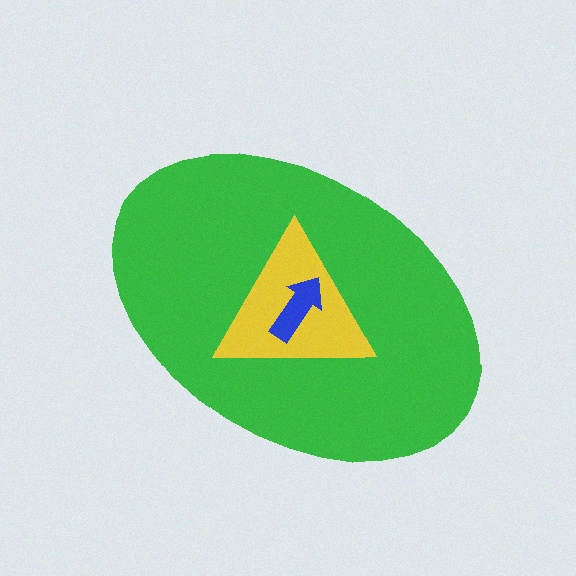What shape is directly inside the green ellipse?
The yellow triangle.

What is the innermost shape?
The blue arrow.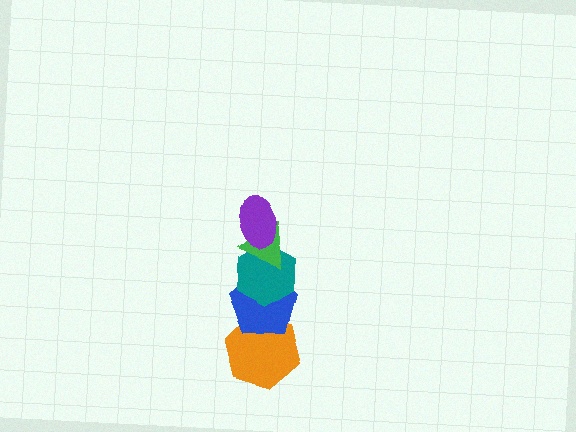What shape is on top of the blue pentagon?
The teal hexagon is on top of the blue pentagon.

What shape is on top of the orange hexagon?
The blue pentagon is on top of the orange hexagon.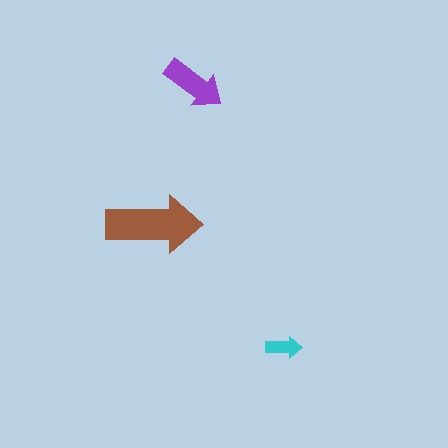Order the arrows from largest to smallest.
the brown one, the purple one, the cyan one.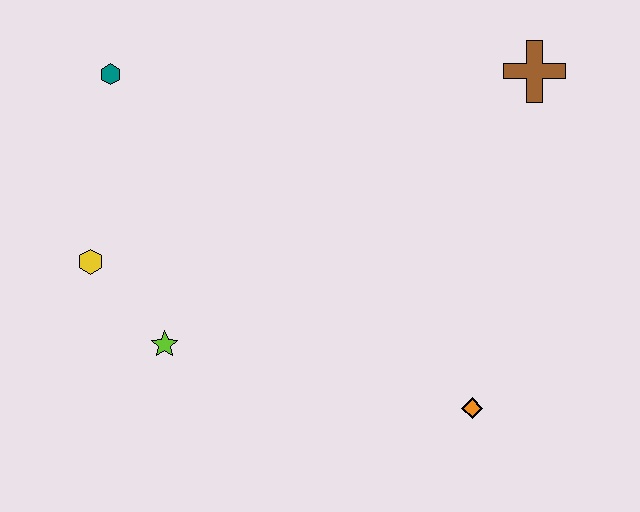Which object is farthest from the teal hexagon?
The orange diamond is farthest from the teal hexagon.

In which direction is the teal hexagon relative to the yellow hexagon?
The teal hexagon is above the yellow hexagon.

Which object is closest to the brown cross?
The orange diamond is closest to the brown cross.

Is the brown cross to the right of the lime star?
Yes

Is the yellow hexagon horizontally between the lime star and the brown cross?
No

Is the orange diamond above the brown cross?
No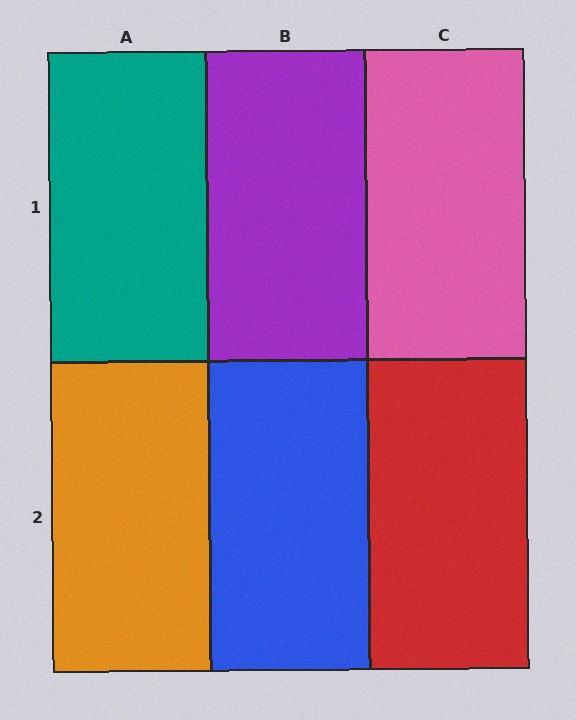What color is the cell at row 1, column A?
Teal.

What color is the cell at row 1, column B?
Purple.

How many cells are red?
1 cell is red.